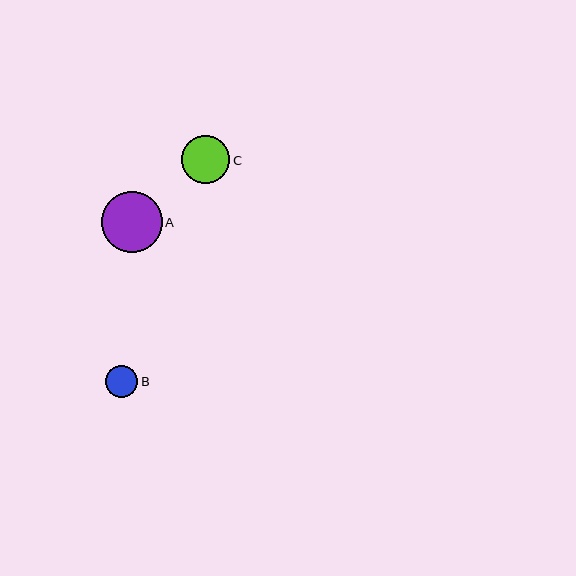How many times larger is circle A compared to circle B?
Circle A is approximately 1.9 times the size of circle B.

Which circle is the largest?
Circle A is the largest with a size of approximately 61 pixels.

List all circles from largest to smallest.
From largest to smallest: A, C, B.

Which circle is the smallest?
Circle B is the smallest with a size of approximately 32 pixels.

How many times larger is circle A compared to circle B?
Circle A is approximately 1.9 times the size of circle B.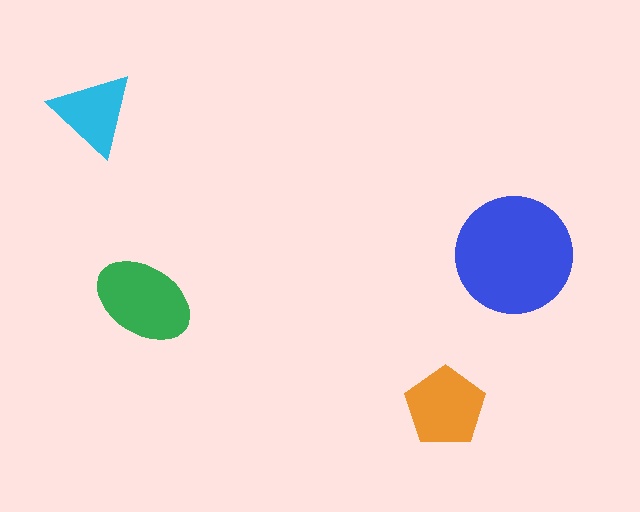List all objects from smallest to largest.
The cyan triangle, the orange pentagon, the green ellipse, the blue circle.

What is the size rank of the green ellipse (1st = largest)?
2nd.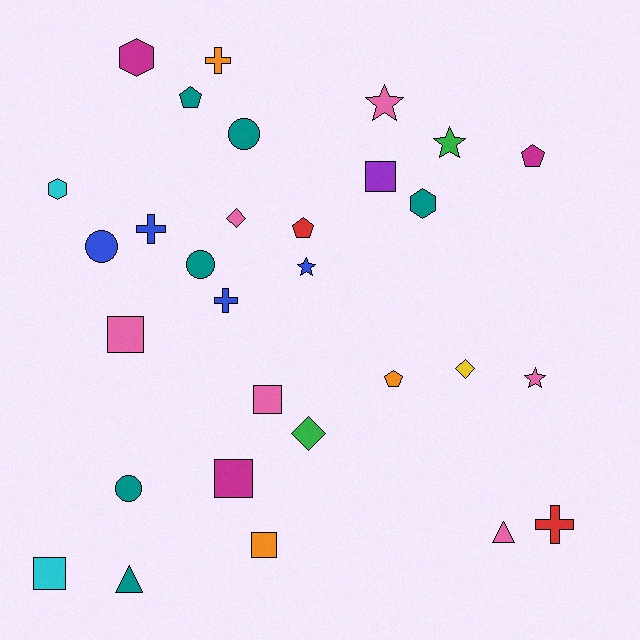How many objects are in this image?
There are 30 objects.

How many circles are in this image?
There are 4 circles.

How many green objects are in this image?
There are 2 green objects.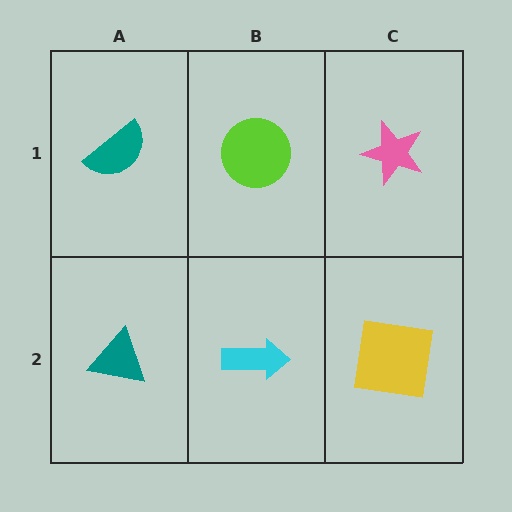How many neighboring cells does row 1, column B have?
3.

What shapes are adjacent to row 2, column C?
A pink star (row 1, column C), a cyan arrow (row 2, column B).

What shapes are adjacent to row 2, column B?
A lime circle (row 1, column B), a teal triangle (row 2, column A), a yellow square (row 2, column C).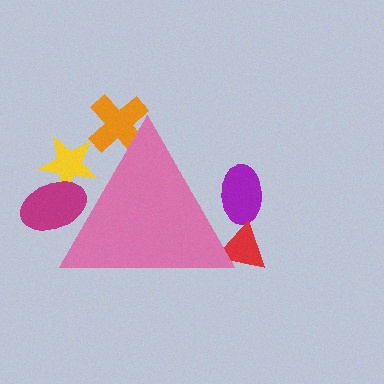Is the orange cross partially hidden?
Yes, the orange cross is partially hidden behind the pink triangle.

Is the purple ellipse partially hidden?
Yes, the purple ellipse is partially hidden behind the pink triangle.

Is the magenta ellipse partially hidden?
Yes, the magenta ellipse is partially hidden behind the pink triangle.